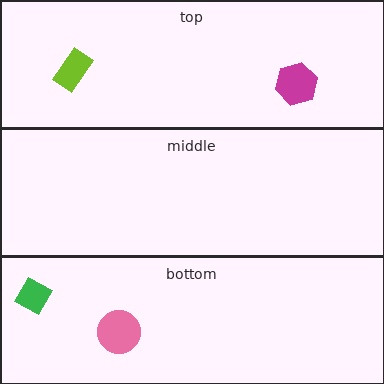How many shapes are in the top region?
2.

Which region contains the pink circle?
The bottom region.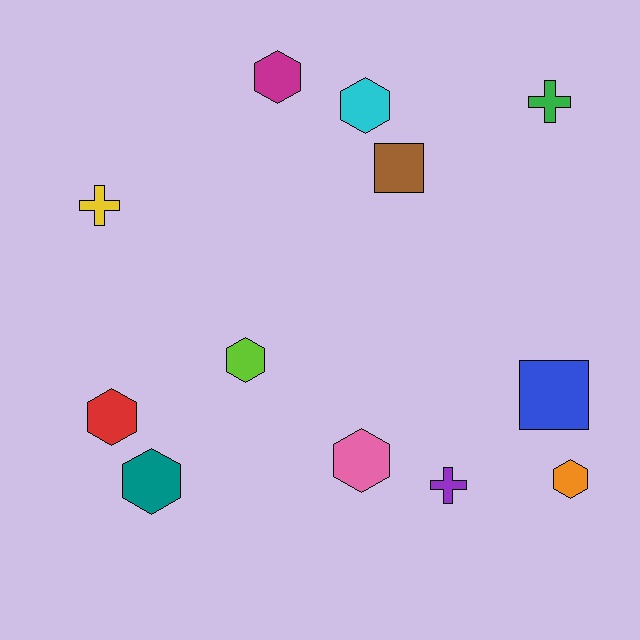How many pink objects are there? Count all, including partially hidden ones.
There is 1 pink object.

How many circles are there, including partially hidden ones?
There are no circles.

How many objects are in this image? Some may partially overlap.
There are 12 objects.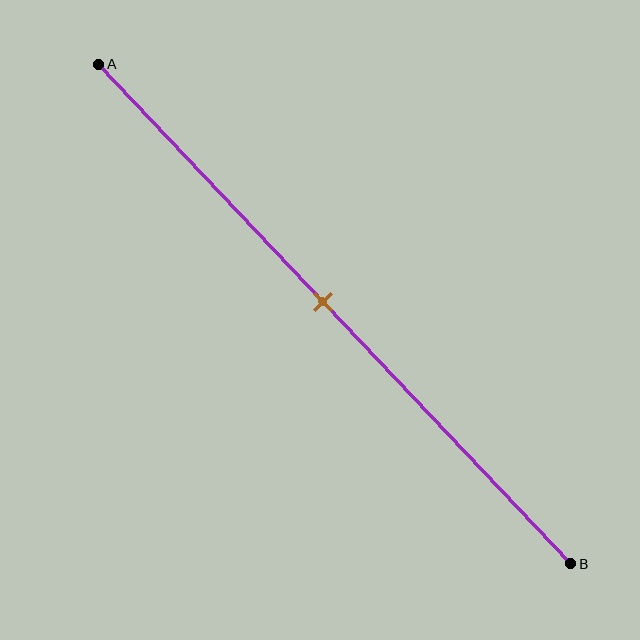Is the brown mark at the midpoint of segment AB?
Yes, the mark is approximately at the midpoint.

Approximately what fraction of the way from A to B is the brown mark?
The brown mark is approximately 50% of the way from A to B.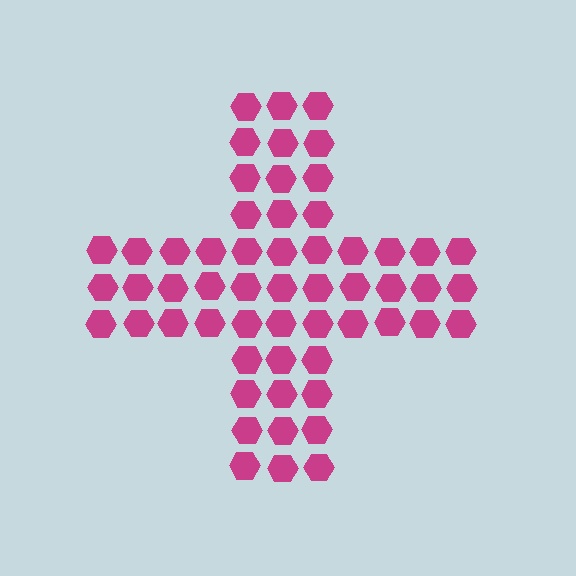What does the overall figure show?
The overall figure shows a cross.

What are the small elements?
The small elements are hexagons.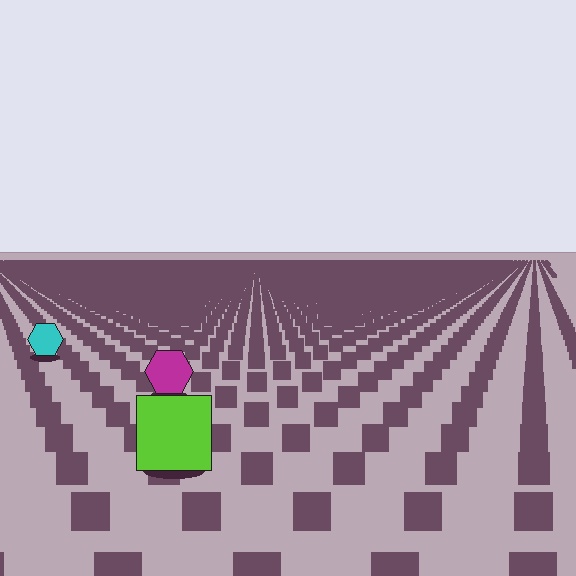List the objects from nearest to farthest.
From nearest to farthest: the lime square, the magenta hexagon, the cyan hexagon.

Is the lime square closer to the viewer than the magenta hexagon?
Yes. The lime square is closer — you can tell from the texture gradient: the ground texture is coarser near it.